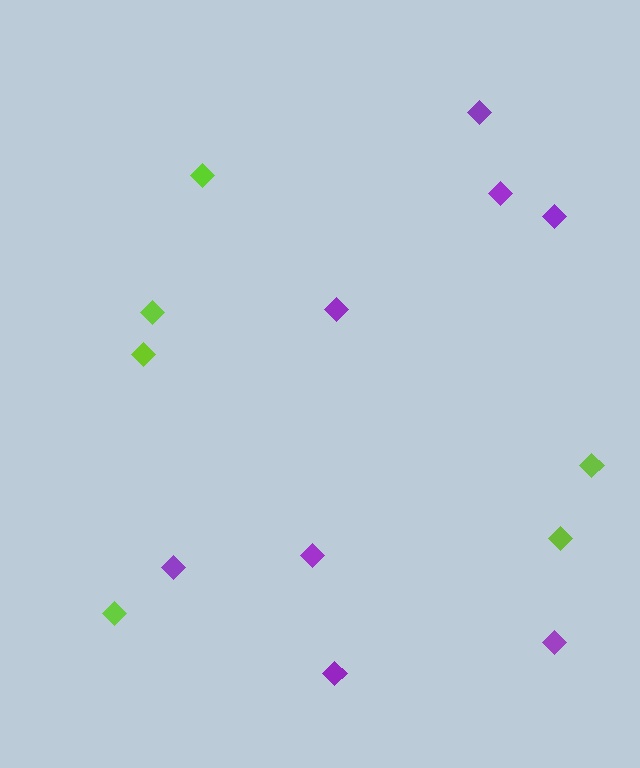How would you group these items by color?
There are 2 groups: one group of purple diamonds (8) and one group of lime diamonds (6).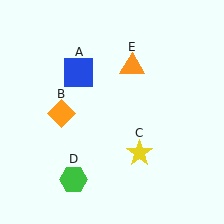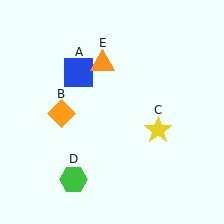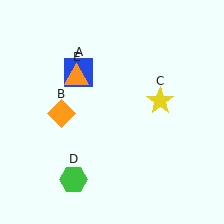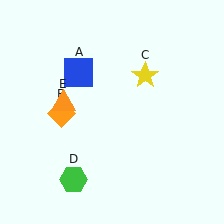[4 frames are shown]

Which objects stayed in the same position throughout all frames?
Blue square (object A) and orange diamond (object B) and green hexagon (object D) remained stationary.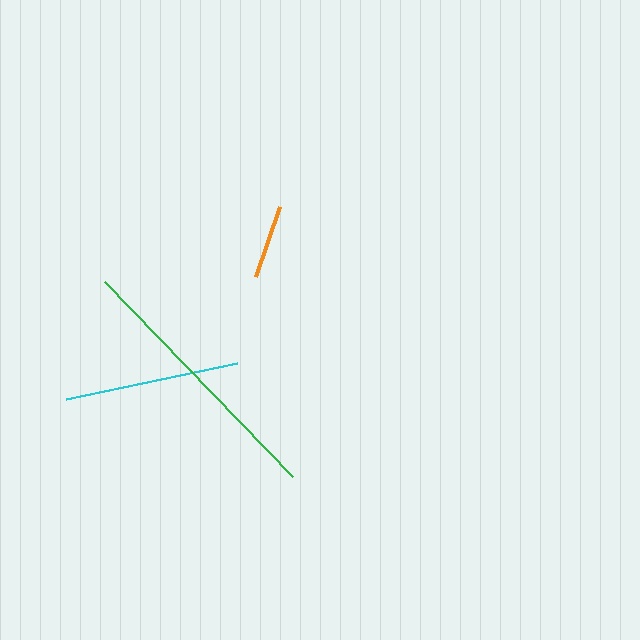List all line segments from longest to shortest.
From longest to shortest: green, cyan, orange.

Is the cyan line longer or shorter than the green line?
The green line is longer than the cyan line.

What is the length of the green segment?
The green segment is approximately 271 pixels long.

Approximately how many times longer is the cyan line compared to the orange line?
The cyan line is approximately 2.4 times the length of the orange line.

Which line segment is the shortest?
The orange line is the shortest at approximately 73 pixels.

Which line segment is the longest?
The green line is the longest at approximately 271 pixels.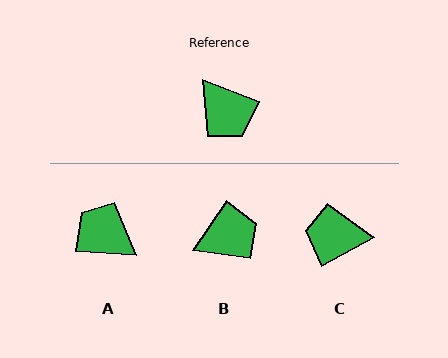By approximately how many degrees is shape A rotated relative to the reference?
Approximately 163 degrees clockwise.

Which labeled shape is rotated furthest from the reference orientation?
A, about 163 degrees away.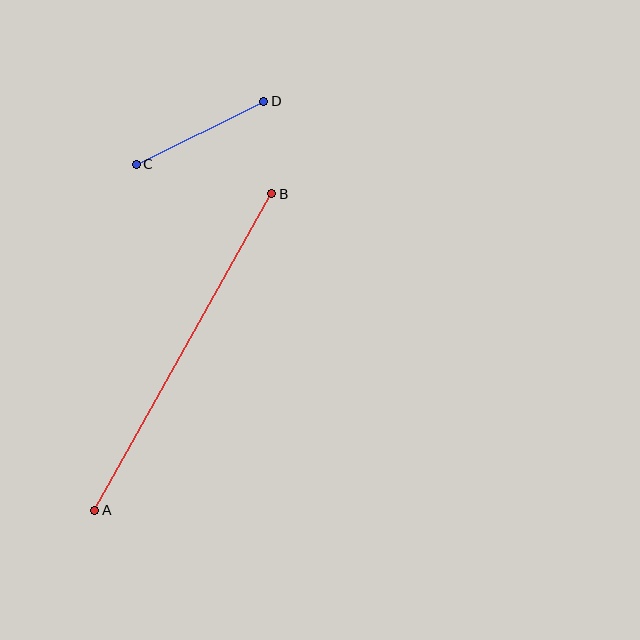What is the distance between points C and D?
The distance is approximately 142 pixels.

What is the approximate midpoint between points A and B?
The midpoint is at approximately (183, 352) pixels.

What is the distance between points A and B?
The distance is approximately 363 pixels.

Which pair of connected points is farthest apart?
Points A and B are farthest apart.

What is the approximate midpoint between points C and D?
The midpoint is at approximately (200, 133) pixels.